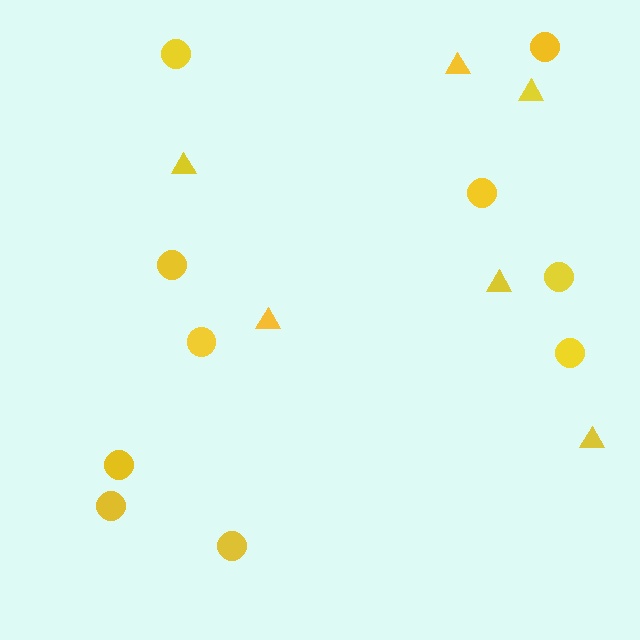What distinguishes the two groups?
There are 2 groups: one group of circles (10) and one group of triangles (6).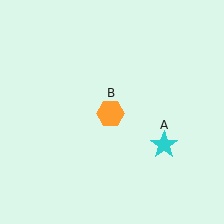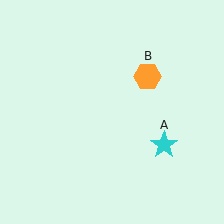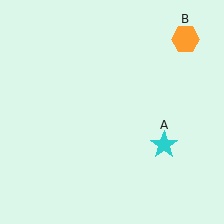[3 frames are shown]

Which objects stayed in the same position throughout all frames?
Cyan star (object A) remained stationary.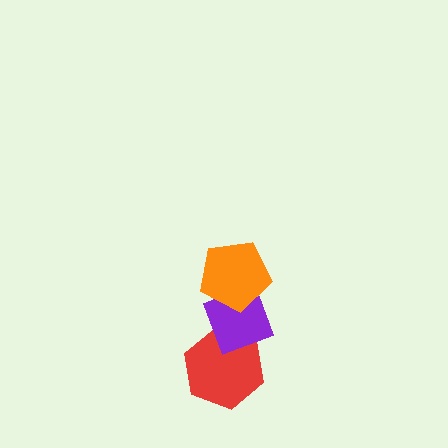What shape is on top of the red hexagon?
The purple diamond is on top of the red hexagon.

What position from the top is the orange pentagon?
The orange pentagon is 1st from the top.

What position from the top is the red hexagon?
The red hexagon is 3rd from the top.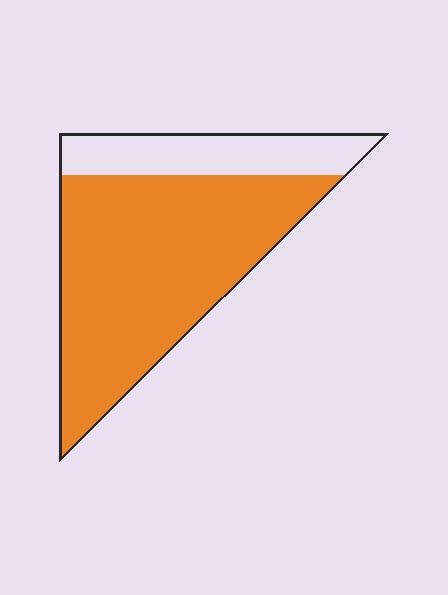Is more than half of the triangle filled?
Yes.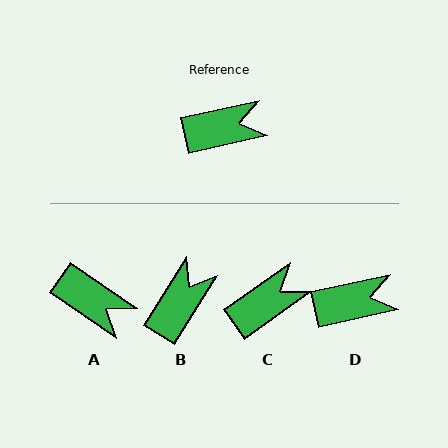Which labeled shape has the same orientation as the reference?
D.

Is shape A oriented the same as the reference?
No, it is off by about 47 degrees.